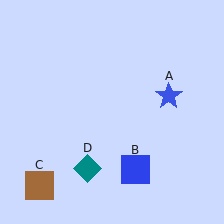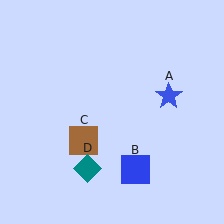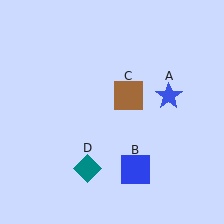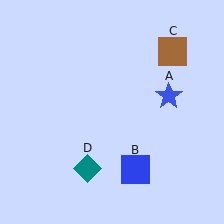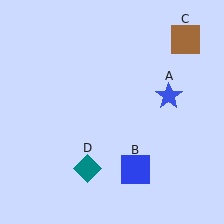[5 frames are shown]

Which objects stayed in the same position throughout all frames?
Blue star (object A) and blue square (object B) and teal diamond (object D) remained stationary.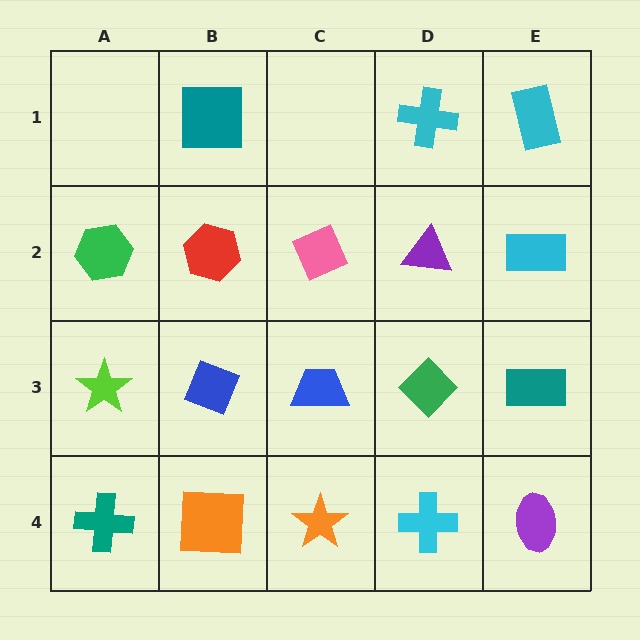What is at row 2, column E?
A cyan rectangle.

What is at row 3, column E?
A teal rectangle.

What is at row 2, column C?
A pink diamond.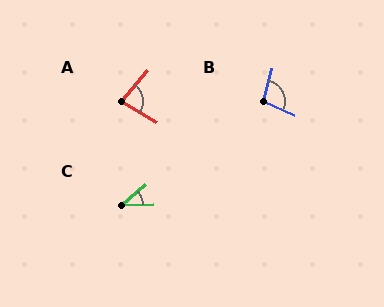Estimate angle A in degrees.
Approximately 81 degrees.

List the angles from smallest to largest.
C (38°), A (81°), B (100°).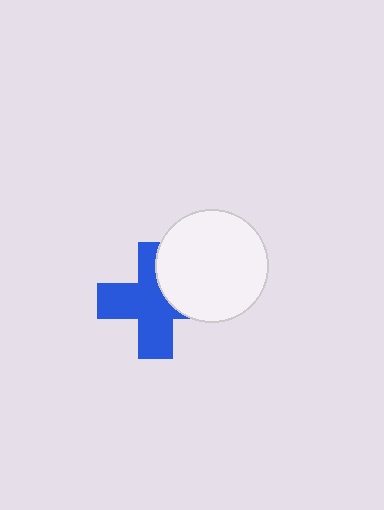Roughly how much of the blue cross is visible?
Most of it is visible (roughly 68%).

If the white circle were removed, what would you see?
You would see the complete blue cross.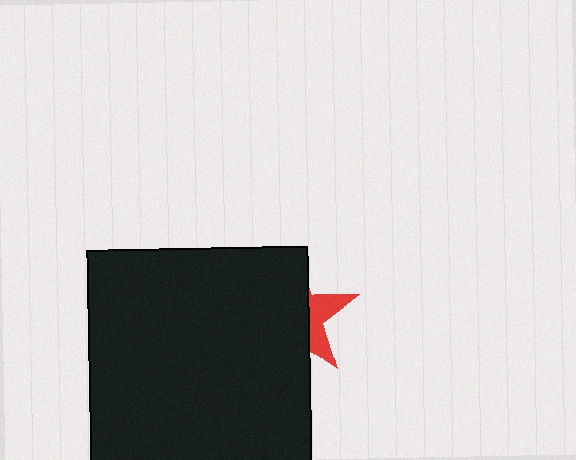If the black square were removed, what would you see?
You would see the complete red star.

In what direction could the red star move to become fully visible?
The red star could move right. That would shift it out from behind the black square entirely.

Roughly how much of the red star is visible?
A small part of it is visible (roughly 31%).